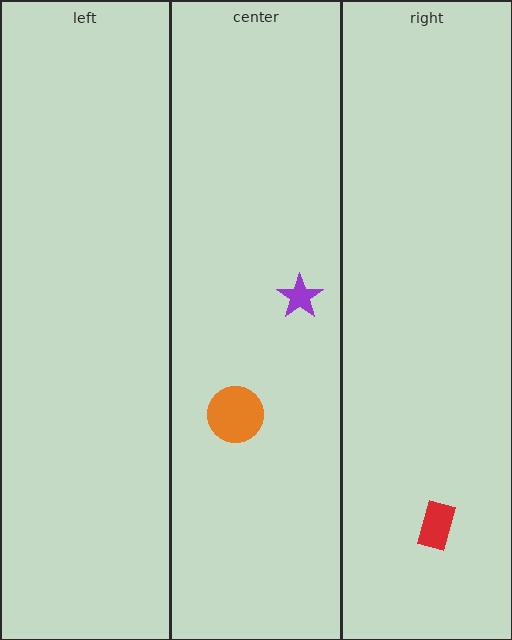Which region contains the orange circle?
The center region.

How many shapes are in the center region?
2.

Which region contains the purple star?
The center region.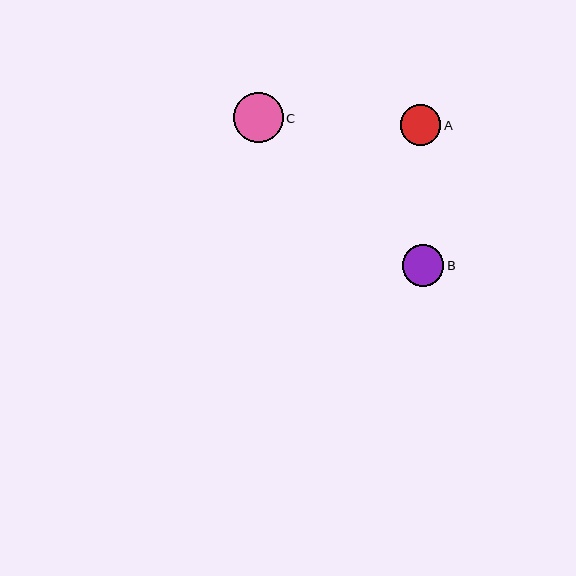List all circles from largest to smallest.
From largest to smallest: C, B, A.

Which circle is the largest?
Circle C is the largest with a size of approximately 50 pixels.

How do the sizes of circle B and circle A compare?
Circle B and circle A are approximately the same size.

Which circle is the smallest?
Circle A is the smallest with a size of approximately 41 pixels.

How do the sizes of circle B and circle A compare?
Circle B and circle A are approximately the same size.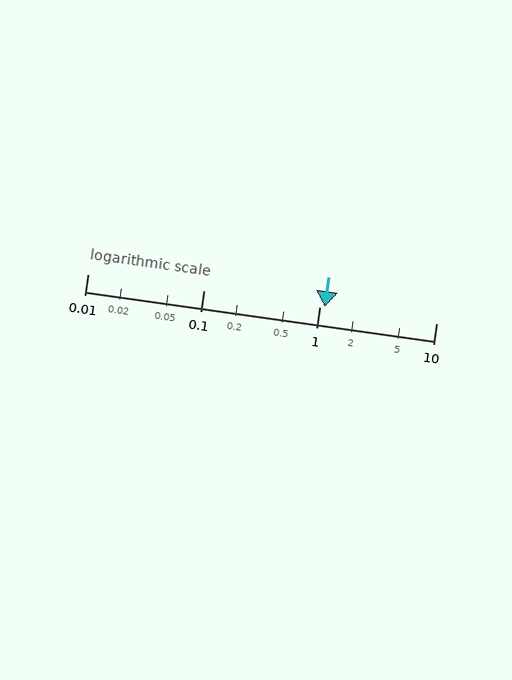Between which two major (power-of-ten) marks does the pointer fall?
The pointer is between 1 and 10.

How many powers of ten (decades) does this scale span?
The scale spans 3 decades, from 0.01 to 10.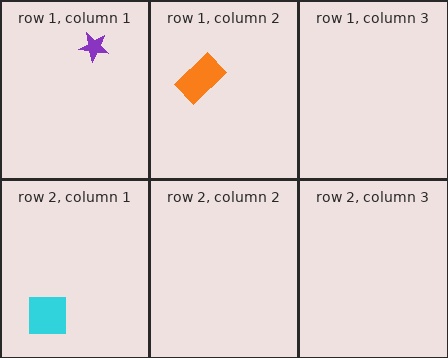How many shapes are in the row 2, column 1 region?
1.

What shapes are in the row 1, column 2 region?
The orange rectangle.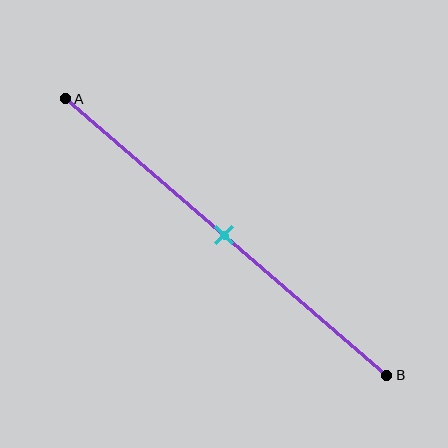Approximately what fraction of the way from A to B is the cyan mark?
The cyan mark is approximately 50% of the way from A to B.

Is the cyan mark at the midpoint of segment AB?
Yes, the mark is approximately at the midpoint.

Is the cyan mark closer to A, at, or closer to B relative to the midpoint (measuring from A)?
The cyan mark is approximately at the midpoint of segment AB.